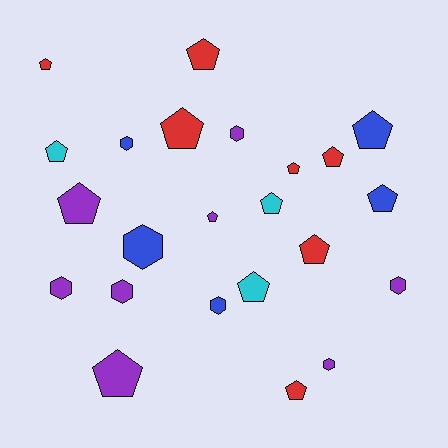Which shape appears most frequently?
Pentagon, with 15 objects.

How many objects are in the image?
There are 23 objects.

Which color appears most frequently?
Purple, with 8 objects.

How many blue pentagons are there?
There are 2 blue pentagons.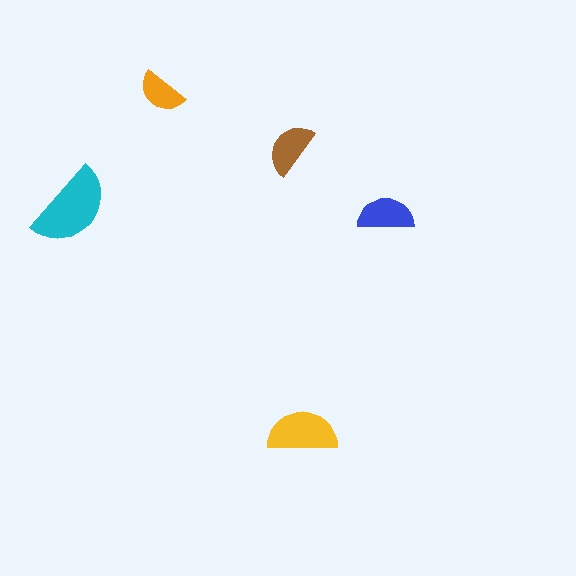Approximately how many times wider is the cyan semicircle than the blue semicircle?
About 1.5 times wider.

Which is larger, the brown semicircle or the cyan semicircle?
The cyan one.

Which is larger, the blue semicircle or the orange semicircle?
The blue one.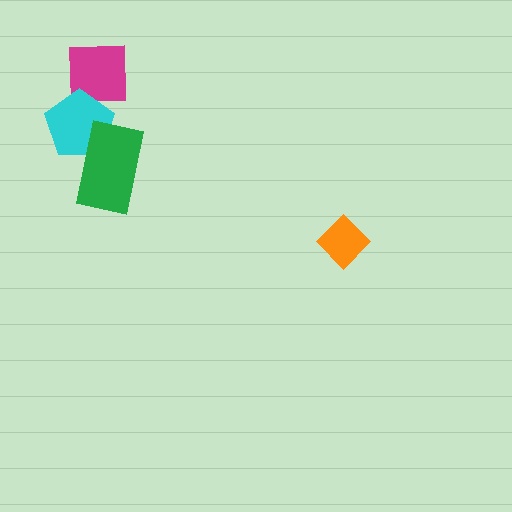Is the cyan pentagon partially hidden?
Yes, it is partially covered by another shape.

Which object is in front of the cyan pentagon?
The green rectangle is in front of the cyan pentagon.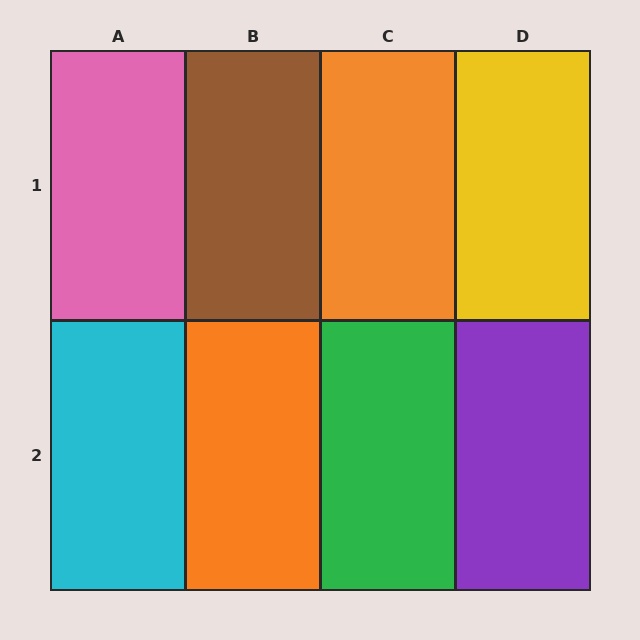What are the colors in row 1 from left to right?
Pink, brown, orange, yellow.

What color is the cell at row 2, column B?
Orange.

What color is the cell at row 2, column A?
Cyan.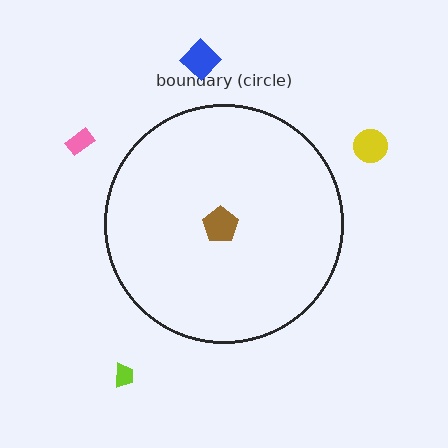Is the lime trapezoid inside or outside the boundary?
Outside.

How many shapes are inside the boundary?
1 inside, 4 outside.